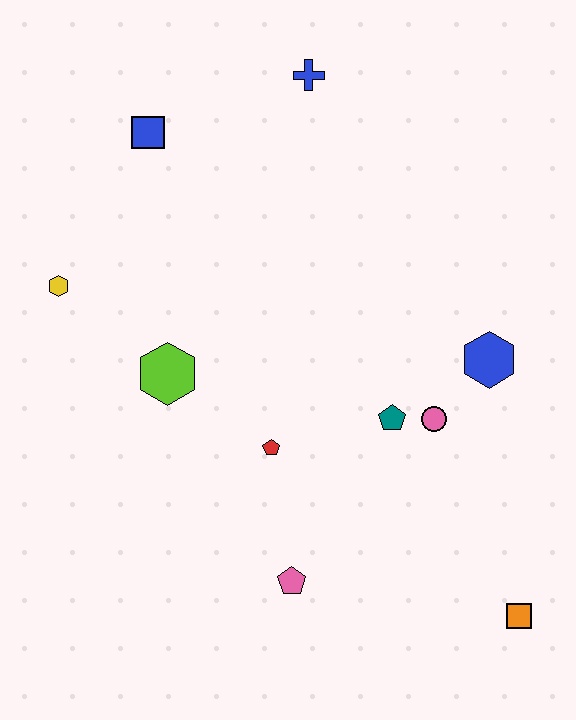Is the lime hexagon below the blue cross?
Yes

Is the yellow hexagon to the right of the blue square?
No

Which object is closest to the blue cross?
The blue square is closest to the blue cross.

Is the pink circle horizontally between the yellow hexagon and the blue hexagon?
Yes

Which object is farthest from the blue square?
The orange square is farthest from the blue square.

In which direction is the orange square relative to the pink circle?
The orange square is below the pink circle.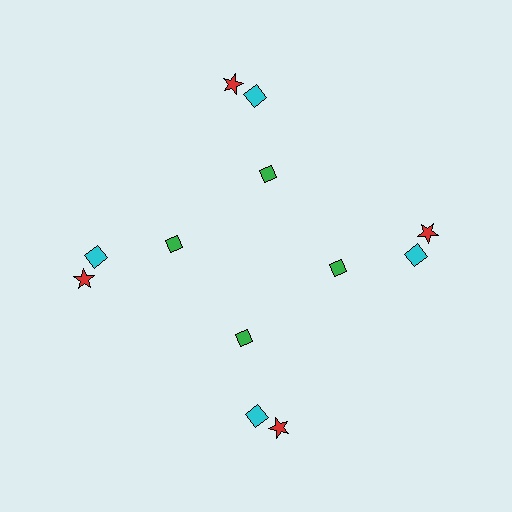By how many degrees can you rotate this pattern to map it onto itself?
The pattern maps onto itself every 90 degrees of rotation.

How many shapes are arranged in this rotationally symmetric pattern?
There are 12 shapes, arranged in 4 groups of 3.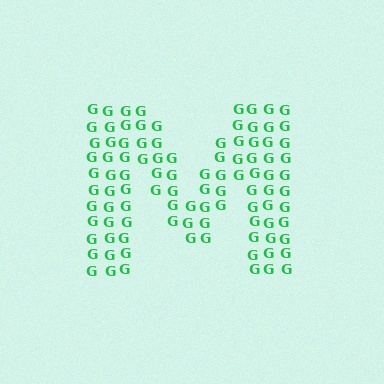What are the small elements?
The small elements are letter G's.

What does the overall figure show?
The overall figure shows the letter M.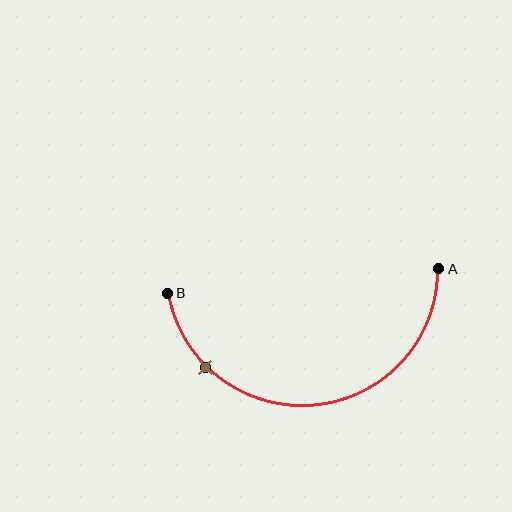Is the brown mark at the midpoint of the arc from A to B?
No. The brown mark lies on the arc but is closer to endpoint B. The arc midpoint would be at the point on the curve equidistant along the arc from both A and B.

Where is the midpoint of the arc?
The arc midpoint is the point on the curve farthest from the straight line joining A and B. It sits below that line.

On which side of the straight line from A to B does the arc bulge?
The arc bulges below the straight line connecting A and B.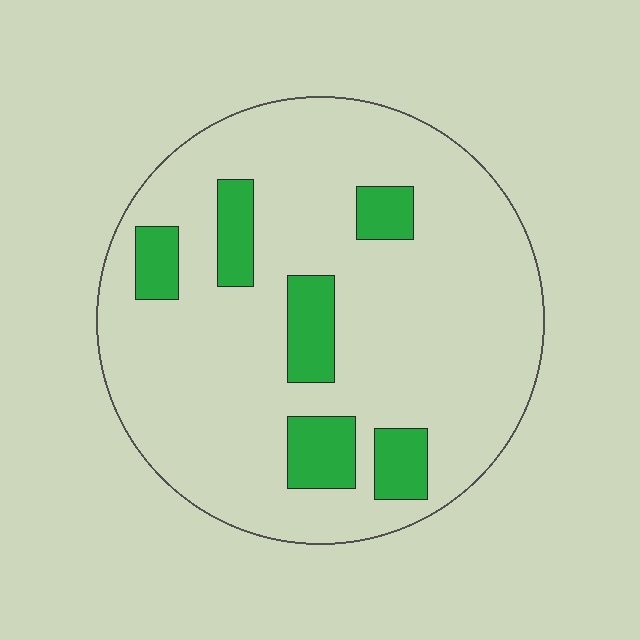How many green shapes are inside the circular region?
6.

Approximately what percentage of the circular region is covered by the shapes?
Approximately 15%.